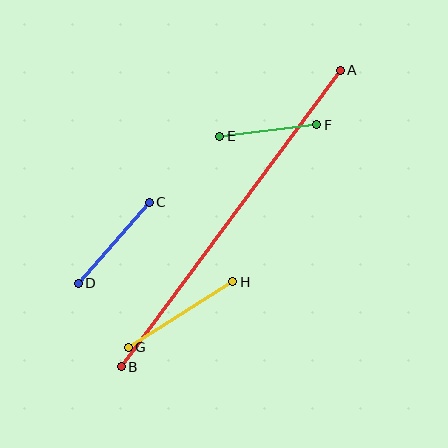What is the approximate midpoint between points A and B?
The midpoint is at approximately (231, 218) pixels.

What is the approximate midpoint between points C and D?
The midpoint is at approximately (114, 243) pixels.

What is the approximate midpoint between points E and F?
The midpoint is at approximately (268, 130) pixels.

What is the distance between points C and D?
The distance is approximately 108 pixels.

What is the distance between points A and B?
The distance is approximately 369 pixels.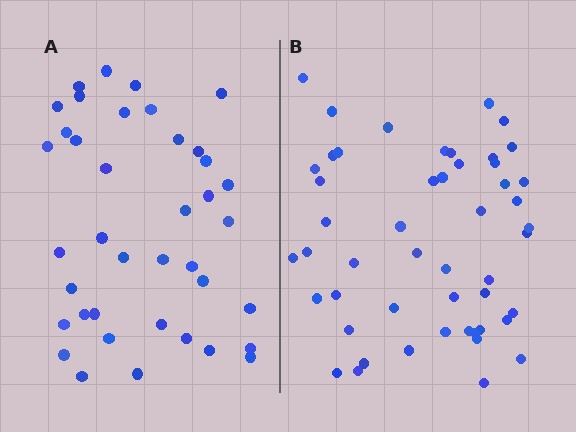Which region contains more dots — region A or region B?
Region B (the right region) has more dots.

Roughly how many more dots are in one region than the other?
Region B has roughly 12 or so more dots than region A.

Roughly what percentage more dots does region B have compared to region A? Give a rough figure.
About 30% more.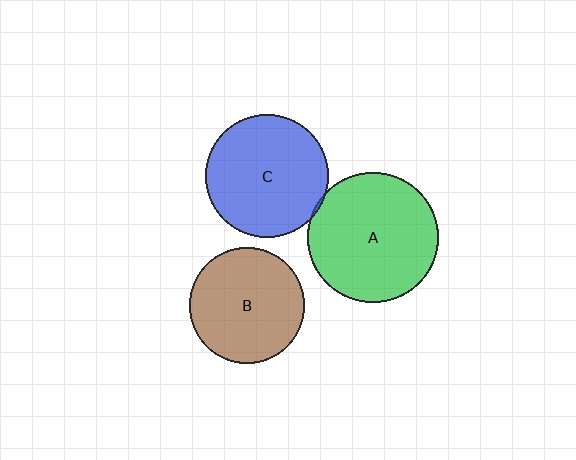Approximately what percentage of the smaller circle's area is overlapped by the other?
Approximately 5%.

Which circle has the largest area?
Circle A (green).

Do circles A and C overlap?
Yes.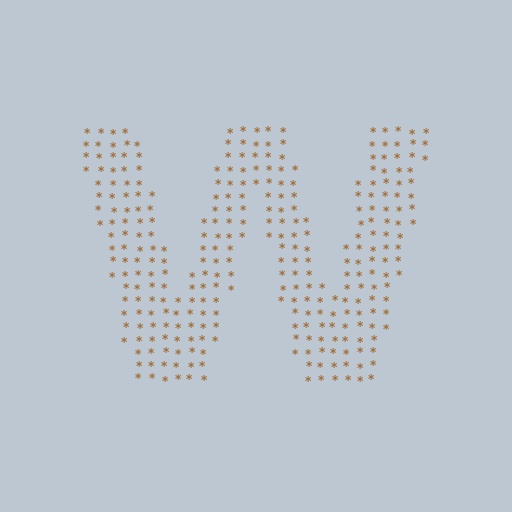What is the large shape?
The large shape is the letter W.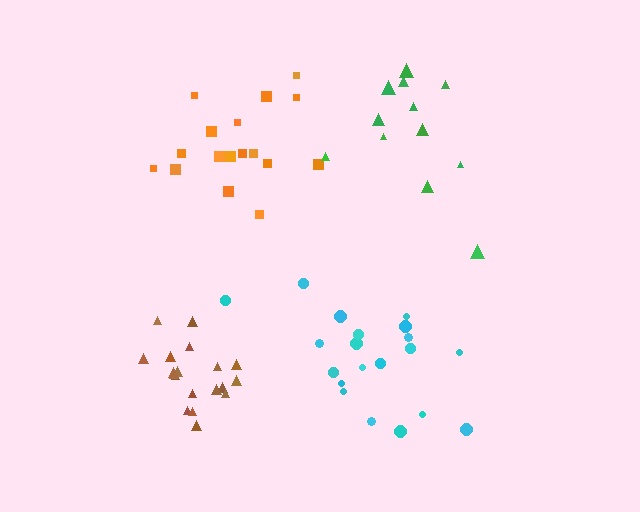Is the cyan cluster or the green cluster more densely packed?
Cyan.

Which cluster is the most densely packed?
Brown.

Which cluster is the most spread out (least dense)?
Green.